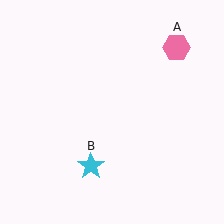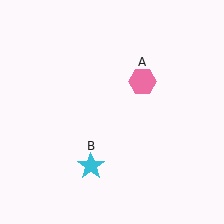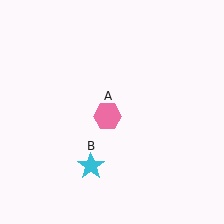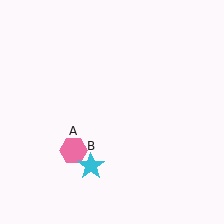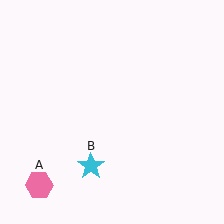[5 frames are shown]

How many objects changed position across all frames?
1 object changed position: pink hexagon (object A).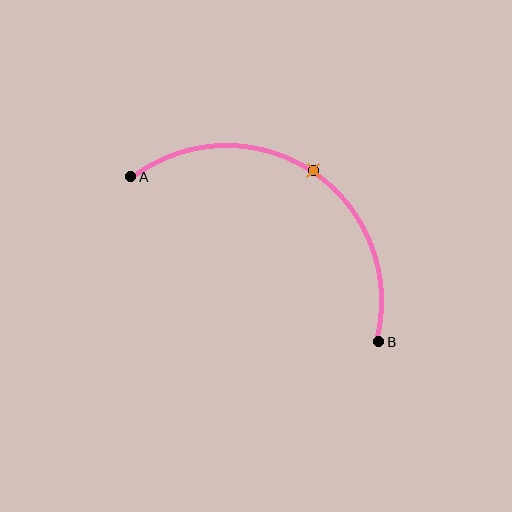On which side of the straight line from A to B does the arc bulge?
The arc bulges above the straight line connecting A and B.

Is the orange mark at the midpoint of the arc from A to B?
Yes. The orange mark lies on the arc at equal arc-length from both A and B — it is the arc midpoint.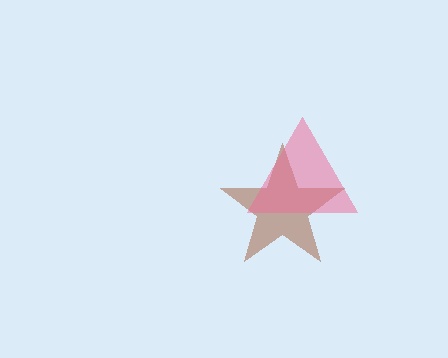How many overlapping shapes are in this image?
There are 2 overlapping shapes in the image.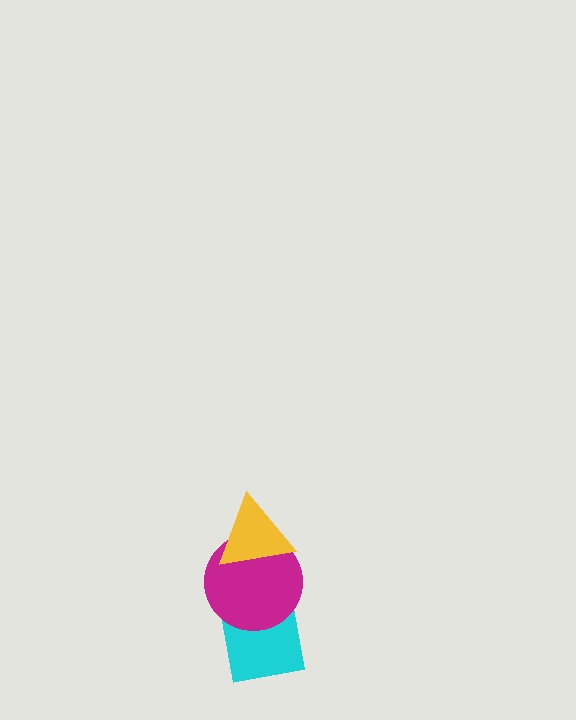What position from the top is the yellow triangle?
The yellow triangle is 1st from the top.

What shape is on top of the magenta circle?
The yellow triangle is on top of the magenta circle.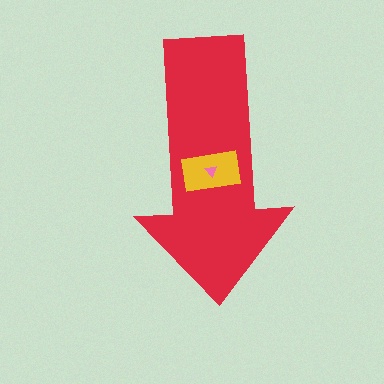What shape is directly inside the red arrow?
The yellow rectangle.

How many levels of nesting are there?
3.